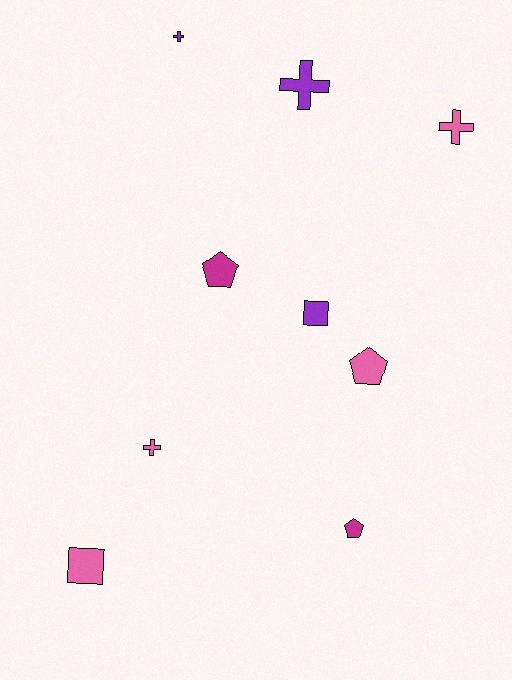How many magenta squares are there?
There are no magenta squares.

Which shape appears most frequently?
Cross, with 4 objects.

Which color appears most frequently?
Pink, with 4 objects.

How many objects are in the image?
There are 9 objects.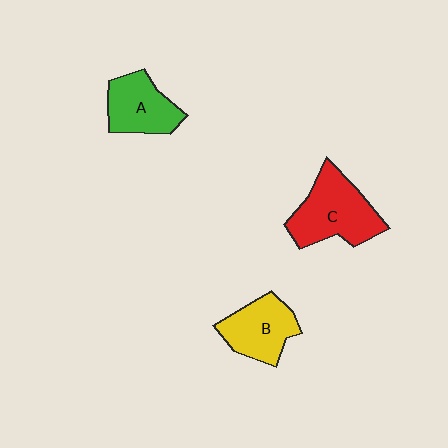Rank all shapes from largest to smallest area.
From largest to smallest: C (red), B (yellow), A (green).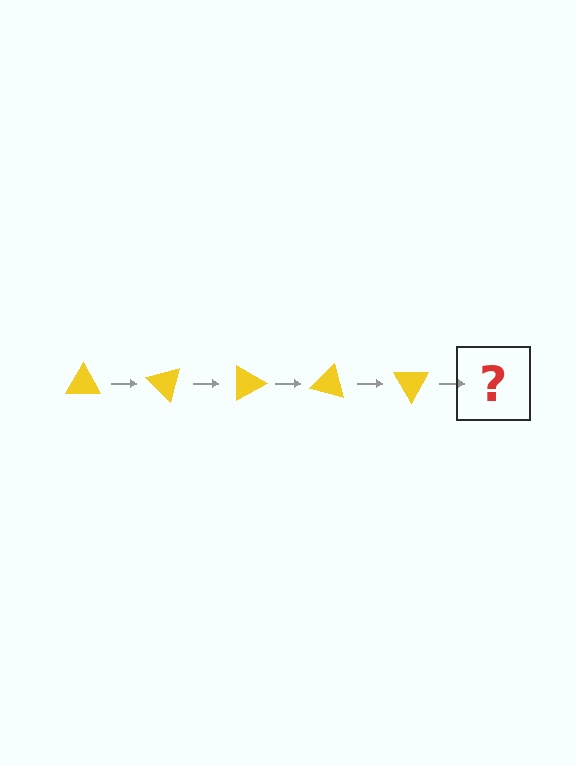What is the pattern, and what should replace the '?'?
The pattern is that the triangle rotates 45 degrees each step. The '?' should be a yellow triangle rotated 225 degrees.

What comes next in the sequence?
The next element should be a yellow triangle rotated 225 degrees.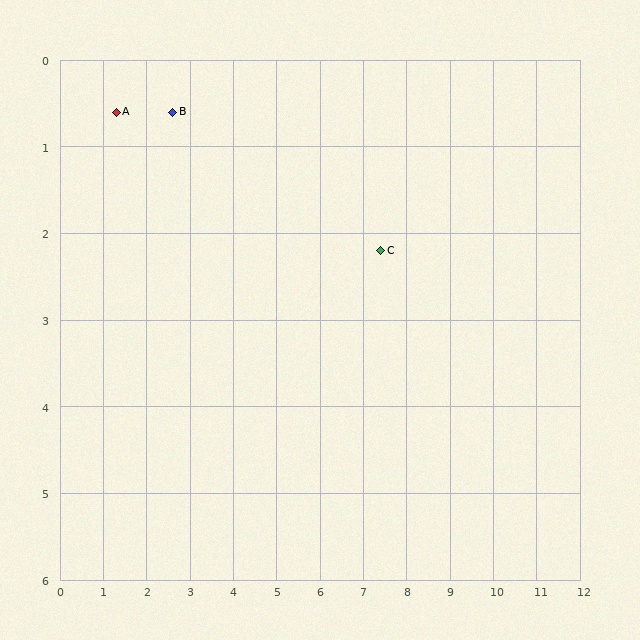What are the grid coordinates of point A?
Point A is at approximately (1.3, 0.6).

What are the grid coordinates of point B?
Point B is at approximately (2.6, 0.6).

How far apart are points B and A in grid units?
Points B and A are about 1.3 grid units apart.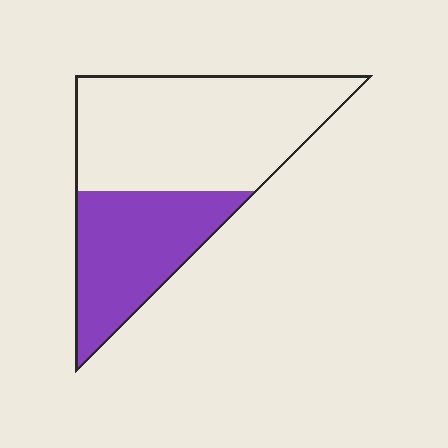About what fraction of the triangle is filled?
About three eighths (3/8).